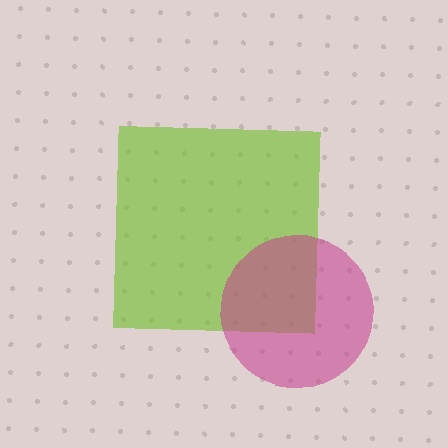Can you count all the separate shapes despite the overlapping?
Yes, there are 2 separate shapes.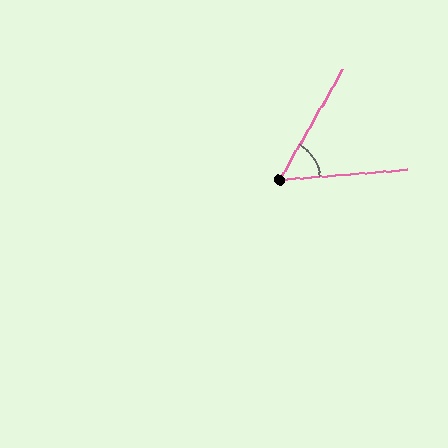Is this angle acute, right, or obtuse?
It is acute.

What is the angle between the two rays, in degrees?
Approximately 56 degrees.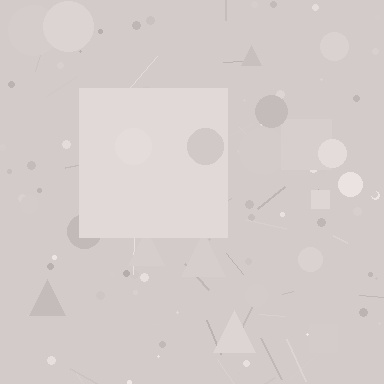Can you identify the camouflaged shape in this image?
The camouflaged shape is a square.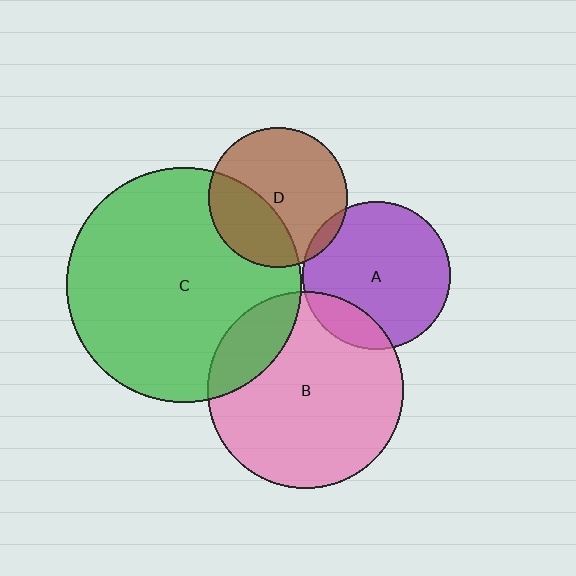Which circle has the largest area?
Circle C (green).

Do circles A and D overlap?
Yes.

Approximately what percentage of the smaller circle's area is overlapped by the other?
Approximately 5%.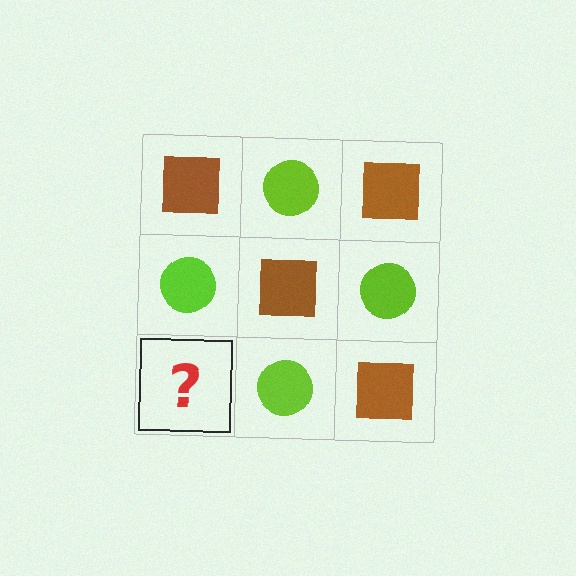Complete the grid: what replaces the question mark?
The question mark should be replaced with a brown square.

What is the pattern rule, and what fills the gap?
The rule is that it alternates brown square and lime circle in a checkerboard pattern. The gap should be filled with a brown square.